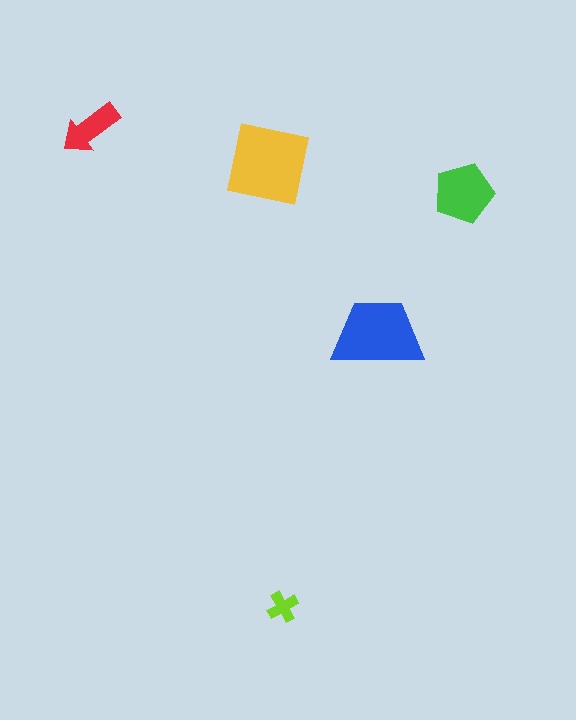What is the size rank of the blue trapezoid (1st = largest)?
2nd.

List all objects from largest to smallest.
The yellow square, the blue trapezoid, the green pentagon, the red arrow, the lime cross.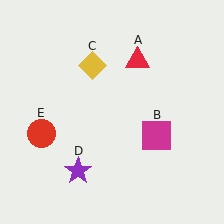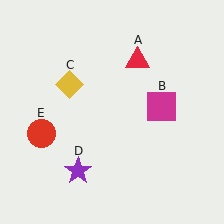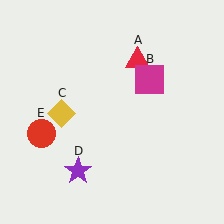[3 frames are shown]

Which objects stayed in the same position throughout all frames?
Red triangle (object A) and purple star (object D) and red circle (object E) remained stationary.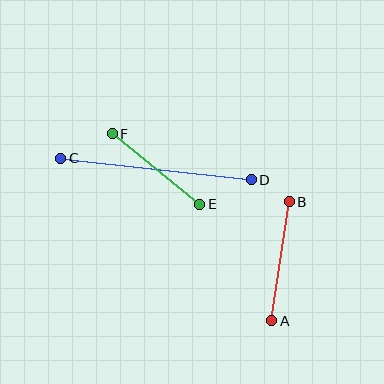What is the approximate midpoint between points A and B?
The midpoint is at approximately (281, 261) pixels.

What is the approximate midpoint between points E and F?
The midpoint is at approximately (156, 169) pixels.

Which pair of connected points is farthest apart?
Points C and D are farthest apart.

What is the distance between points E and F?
The distance is approximately 113 pixels.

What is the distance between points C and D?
The distance is approximately 192 pixels.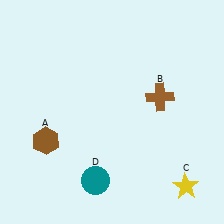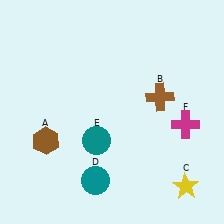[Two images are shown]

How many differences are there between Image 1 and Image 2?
There are 2 differences between the two images.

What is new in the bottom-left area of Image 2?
A teal circle (E) was added in the bottom-left area of Image 2.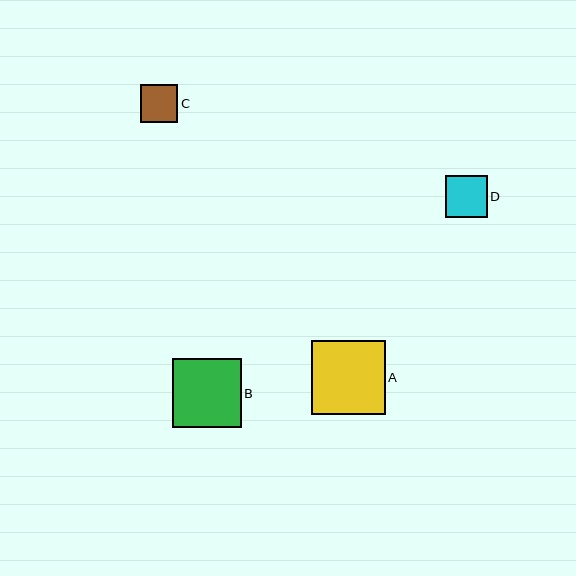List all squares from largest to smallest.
From largest to smallest: A, B, D, C.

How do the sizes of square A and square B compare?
Square A and square B are approximately the same size.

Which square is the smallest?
Square C is the smallest with a size of approximately 38 pixels.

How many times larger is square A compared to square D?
Square A is approximately 1.8 times the size of square D.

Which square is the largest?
Square A is the largest with a size of approximately 74 pixels.